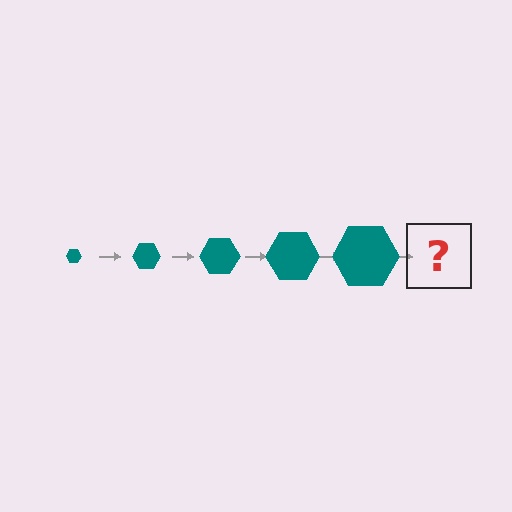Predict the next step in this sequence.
The next step is a teal hexagon, larger than the previous one.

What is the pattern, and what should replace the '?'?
The pattern is that the hexagon gets progressively larger each step. The '?' should be a teal hexagon, larger than the previous one.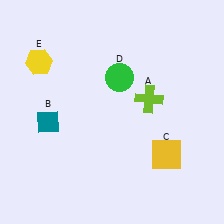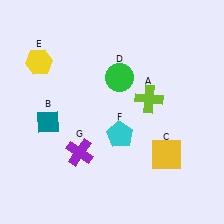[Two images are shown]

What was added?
A cyan pentagon (F), a purple cross (G) were added in Image 2.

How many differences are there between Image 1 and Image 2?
There are 2 differences between the two images.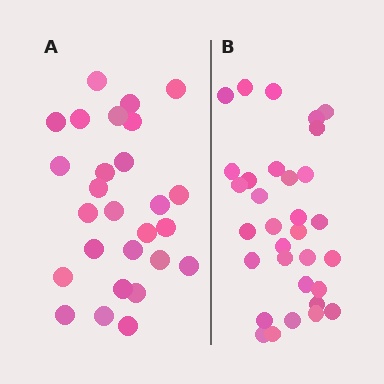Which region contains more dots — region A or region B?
Region B (the right region) has more dots.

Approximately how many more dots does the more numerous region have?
Region B has about 5 more dots than region A.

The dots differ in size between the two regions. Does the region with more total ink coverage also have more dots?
No. Region A has more total ink coverage because its dots are larger, but region B actually contains more individual dots. Total area can be misleading — the number of items is what matters here.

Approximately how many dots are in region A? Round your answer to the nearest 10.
About 30 dots. (The exact count is 27, which rounds to 30.)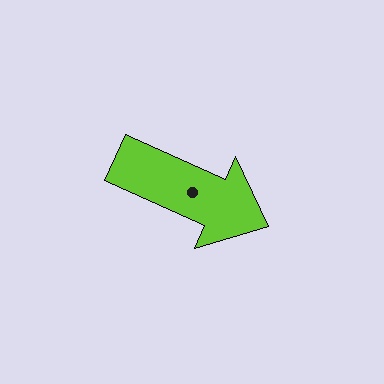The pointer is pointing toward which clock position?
Roughly 4 o'clock.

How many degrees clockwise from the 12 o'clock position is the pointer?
Approximately 114 degrees.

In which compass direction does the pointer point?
Southeast.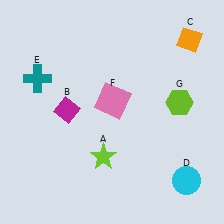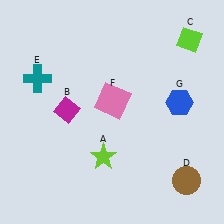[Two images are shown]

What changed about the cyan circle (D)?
In Image 1, D is cyan. In Image 2, it changed to brown.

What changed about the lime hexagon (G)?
In Image 1, G is lime. In Image 2, it changed to blue.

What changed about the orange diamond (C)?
In Image 1, C is orange. In Image 2, it changed to lime.